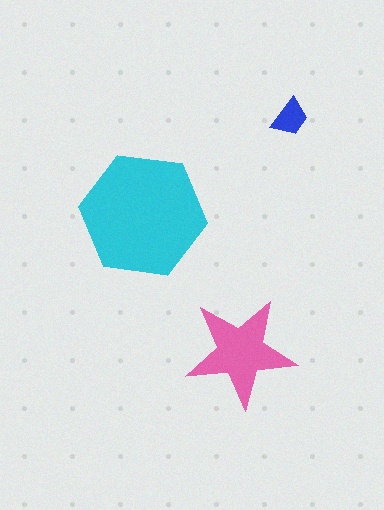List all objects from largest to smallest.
The cyan hexagon, the pink star, the blue trapezoid.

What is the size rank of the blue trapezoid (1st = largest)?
3rd.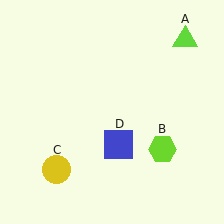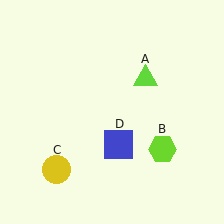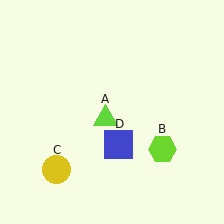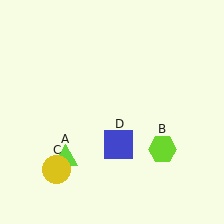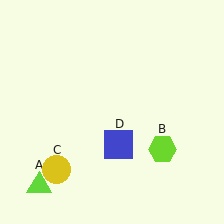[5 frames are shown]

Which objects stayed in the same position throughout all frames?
Lime hexagon (object B) and yellow circle (object C) and blue square (object D) remained stationary.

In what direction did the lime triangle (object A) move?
The lime triangle (object A) moved down and to the left.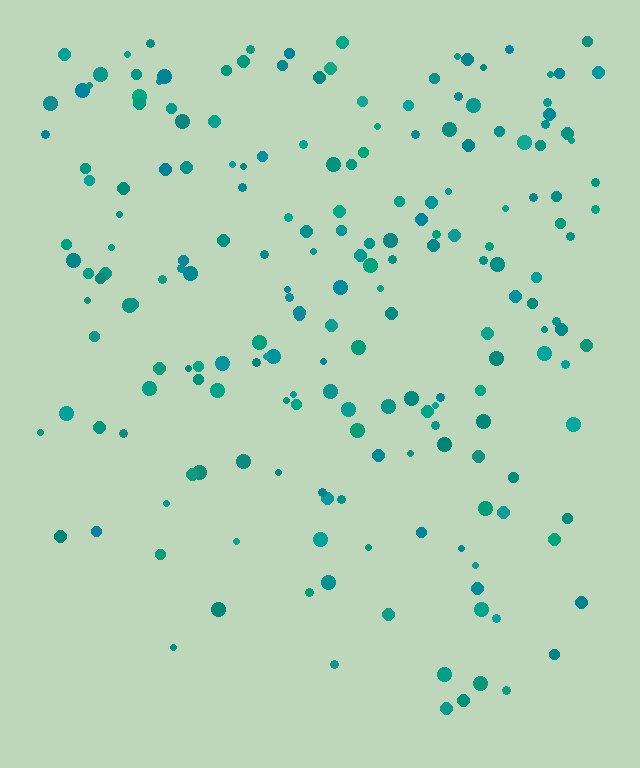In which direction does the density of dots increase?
From bottom to top, with the top side densest.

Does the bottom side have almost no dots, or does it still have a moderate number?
Still a moderate number, just noticeably fewer than the top.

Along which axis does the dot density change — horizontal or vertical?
Vertical.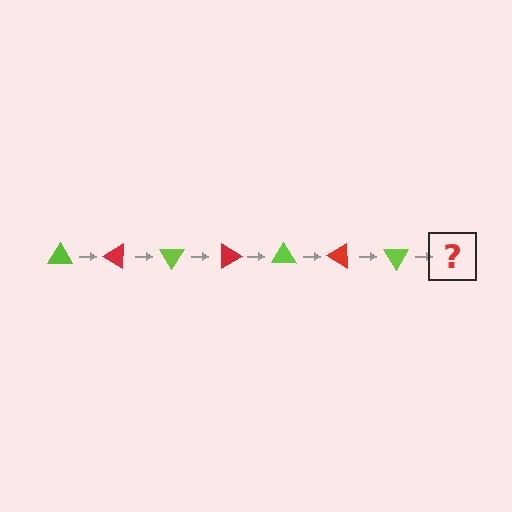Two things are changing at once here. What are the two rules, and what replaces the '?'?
The two rules are that it rotates 30 degrees each step and the color cycles through lime and red. The '?' should be a red triangle, rotated 210 degrees from the start.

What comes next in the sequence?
The next element should be a red triangle, rotated 210 degrees from the start.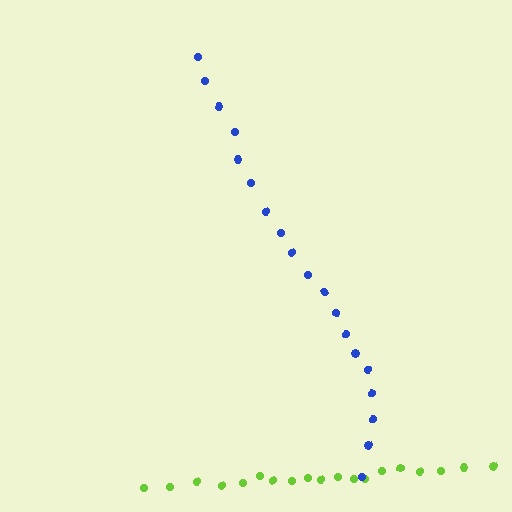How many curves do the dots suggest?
There are 2 distinct paths.